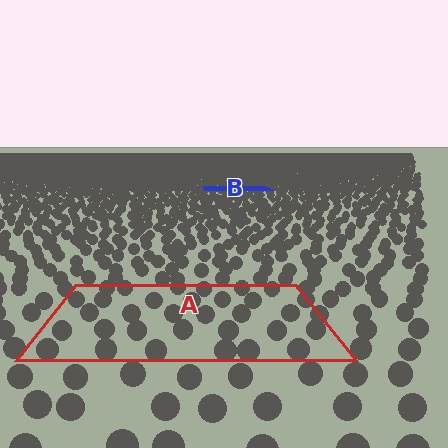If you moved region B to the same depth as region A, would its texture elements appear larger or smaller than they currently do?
They would appear larger. At a closer depth, the same texture elements are projected at a bigger on-screen size.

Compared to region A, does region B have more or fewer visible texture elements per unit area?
Region B has more texture elements per unit area — they are packed more densely because it is farther away.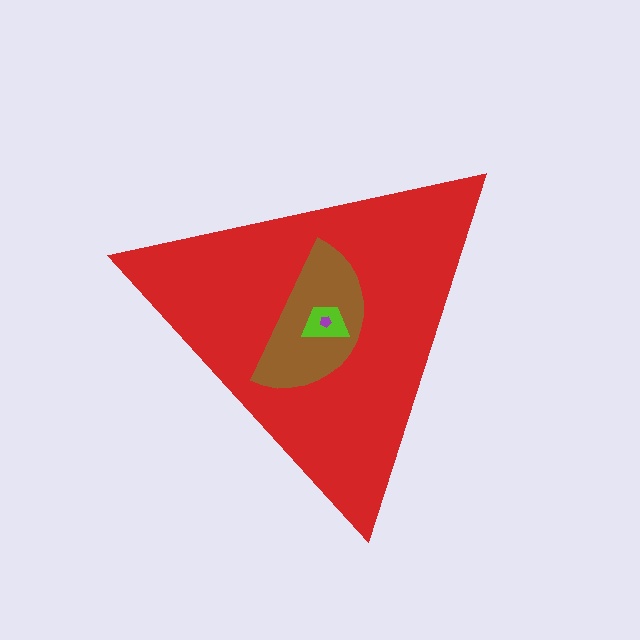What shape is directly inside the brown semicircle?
The lime trapezoid.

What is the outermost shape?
The red triangle.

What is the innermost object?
The purple pentagon.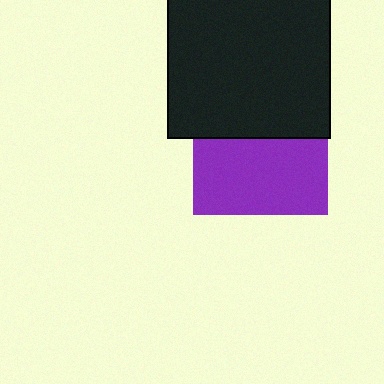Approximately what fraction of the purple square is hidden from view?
Roughly 44% of the purple square is hidden behind the black square.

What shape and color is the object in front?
The object in front is a black square.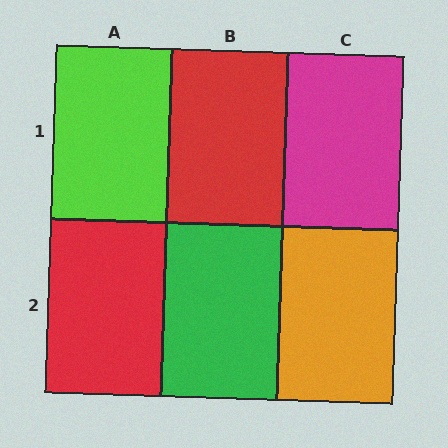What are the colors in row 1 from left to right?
Lime, red, magenta.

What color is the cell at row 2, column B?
Green.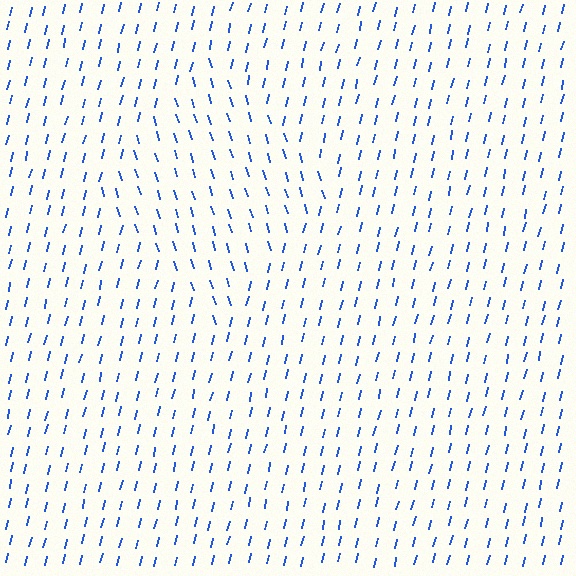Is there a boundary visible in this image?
Yes, there is a texture boundary formed by a change in line orientation.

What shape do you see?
I see a diamond.